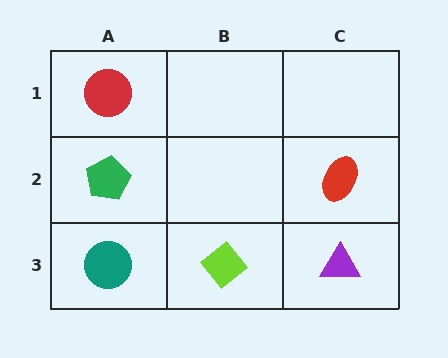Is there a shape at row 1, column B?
No, that cell is empty.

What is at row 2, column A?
A green pentagon.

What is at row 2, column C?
A red ellipse.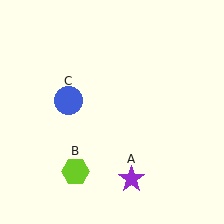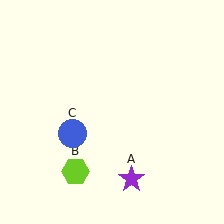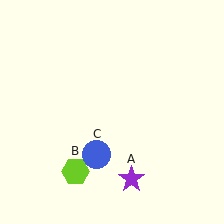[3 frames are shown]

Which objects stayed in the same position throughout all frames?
Purple star (object A) and lime hexagon (object B) remained stationary.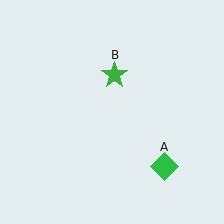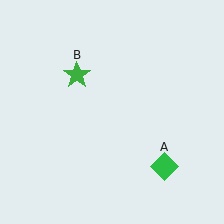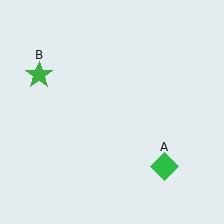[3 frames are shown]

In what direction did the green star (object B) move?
The green star (object B) moved left.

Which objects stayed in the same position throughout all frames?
Green diamond (object A) remained stationary.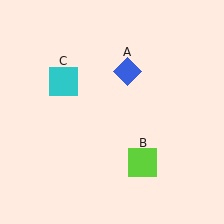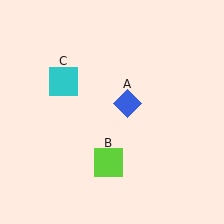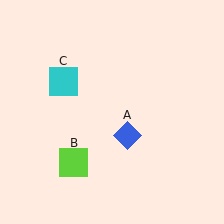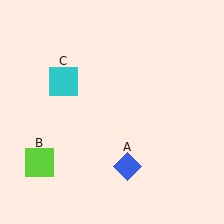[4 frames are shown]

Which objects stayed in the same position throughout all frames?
Cyan square (object C) remained stationary.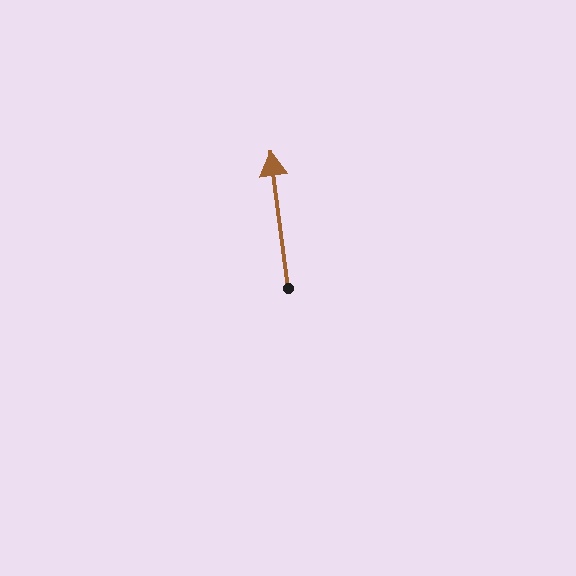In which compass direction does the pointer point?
North.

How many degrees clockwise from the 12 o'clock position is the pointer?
Approximately 353 degrees.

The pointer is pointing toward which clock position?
Roughly 12 o'clock.